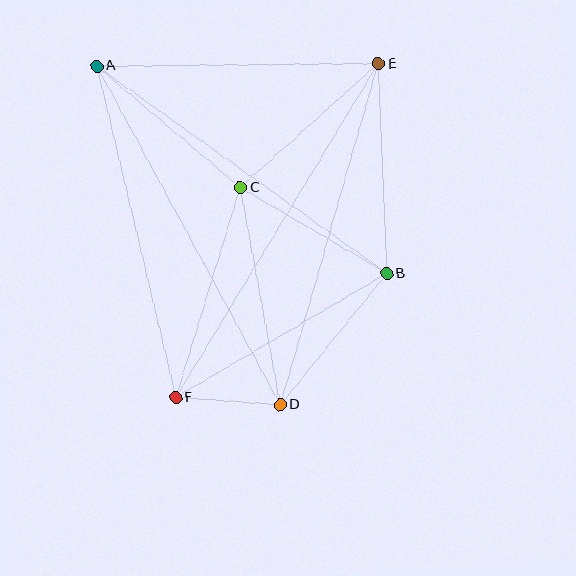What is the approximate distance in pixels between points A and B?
The distance between A and B is approximately 357 pixels.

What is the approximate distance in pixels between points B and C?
The distance between B and C is approximately 170 pixels.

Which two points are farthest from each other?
Points E and F are farthest from each other.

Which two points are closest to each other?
Points D and F are closest to each other.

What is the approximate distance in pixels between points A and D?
The distance between A and D is approximately 385 pixels.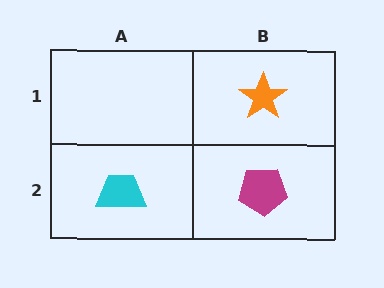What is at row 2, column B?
A magenta pentagon.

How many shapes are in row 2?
2 shapes.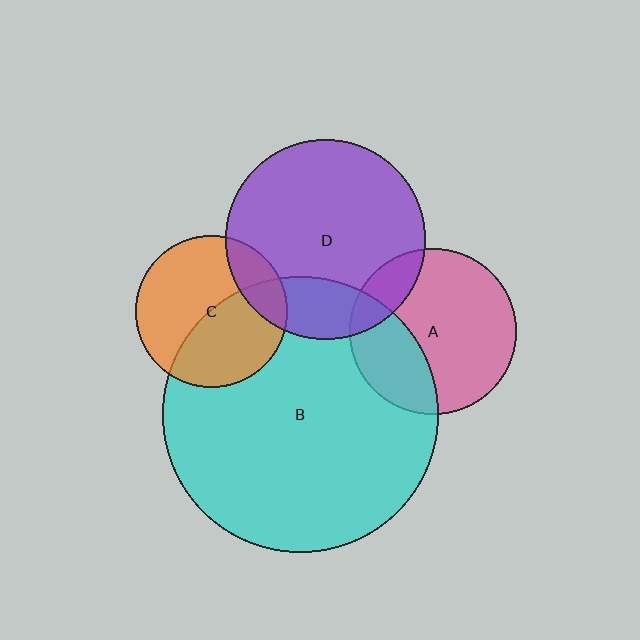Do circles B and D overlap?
Yes.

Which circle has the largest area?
Circle B (cyan).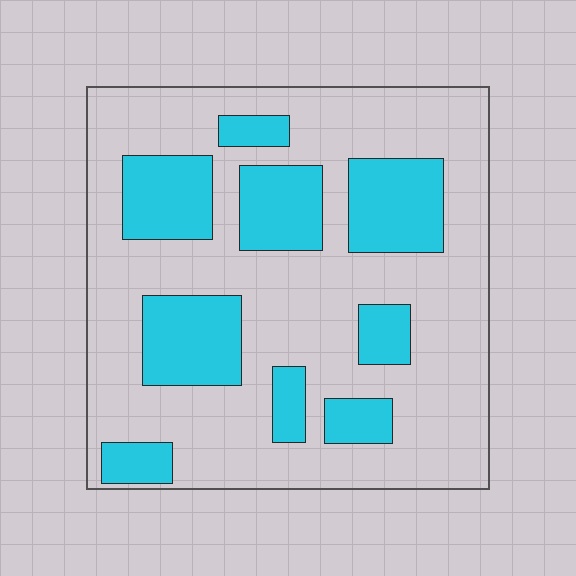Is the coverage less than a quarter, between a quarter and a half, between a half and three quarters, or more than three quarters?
Between a quarter and a half.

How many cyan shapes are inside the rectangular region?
9.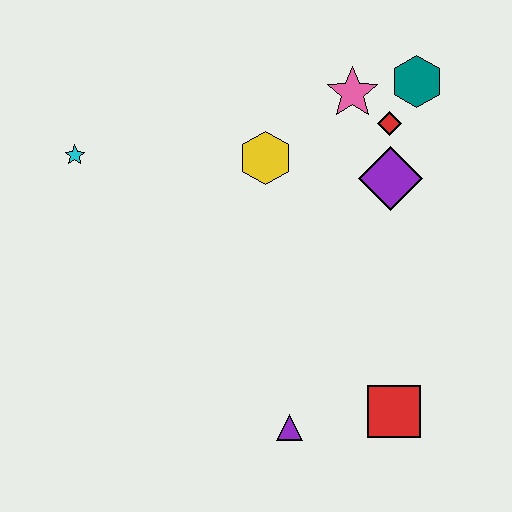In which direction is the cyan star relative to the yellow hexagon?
The cyan star is to the left of the yellow hexagon.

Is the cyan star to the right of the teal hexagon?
No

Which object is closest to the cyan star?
The yellow hexagon is closest to the cyan star.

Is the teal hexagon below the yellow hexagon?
No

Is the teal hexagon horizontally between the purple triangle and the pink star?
No